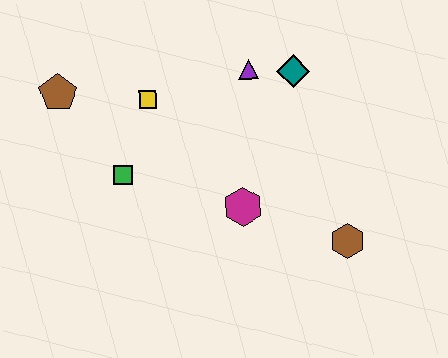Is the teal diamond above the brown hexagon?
Yes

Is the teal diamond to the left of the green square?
No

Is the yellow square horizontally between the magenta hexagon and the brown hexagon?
No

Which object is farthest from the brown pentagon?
The brown hexagon is farthest from the brown pentagon.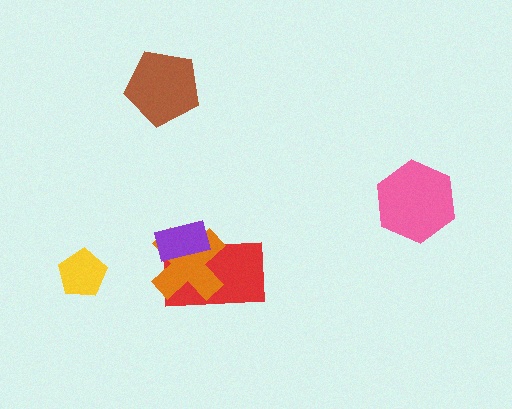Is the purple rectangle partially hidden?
No, no other shape covers it.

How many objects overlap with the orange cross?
2 objects overlap with the orange cross.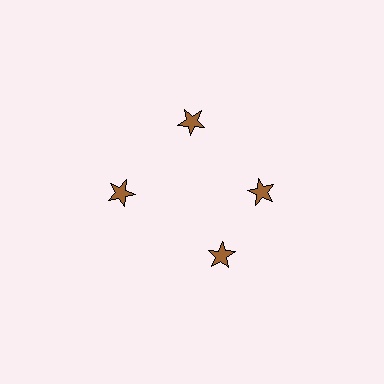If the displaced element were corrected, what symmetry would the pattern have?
It would have 4-fold rotational symmetry — the pattern would map onto itself every 90 degrees.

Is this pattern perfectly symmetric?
No. The 4 brown stars are arranged in a ring, but one element near the 6 o'clock position is rotated out of alignment along the ring, breaking the 4-fold rotational symmetry.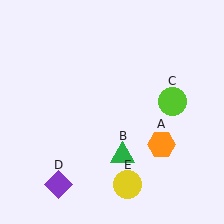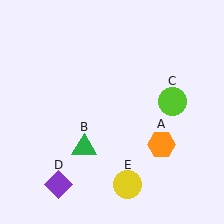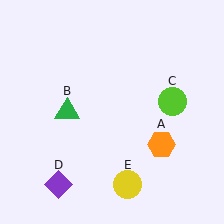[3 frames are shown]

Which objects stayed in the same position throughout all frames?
Orange hexagon (object A) and lime circle (object C) and purple diamond (object D) and yellow circle (object E) remained stationary.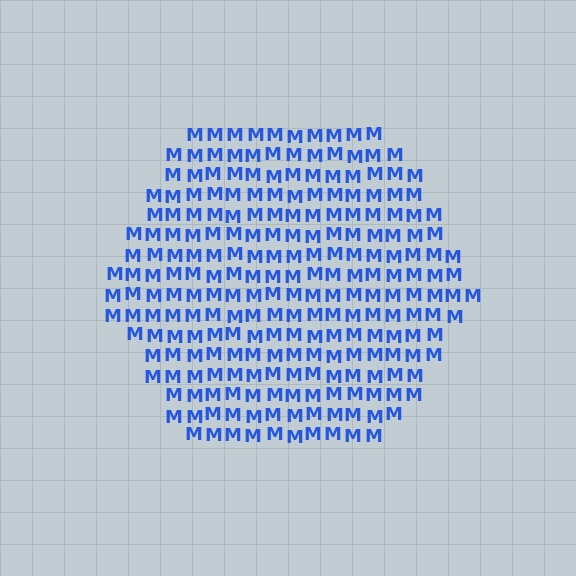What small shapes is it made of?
It is made of small letter M's.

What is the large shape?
The large shape is a hexagon.